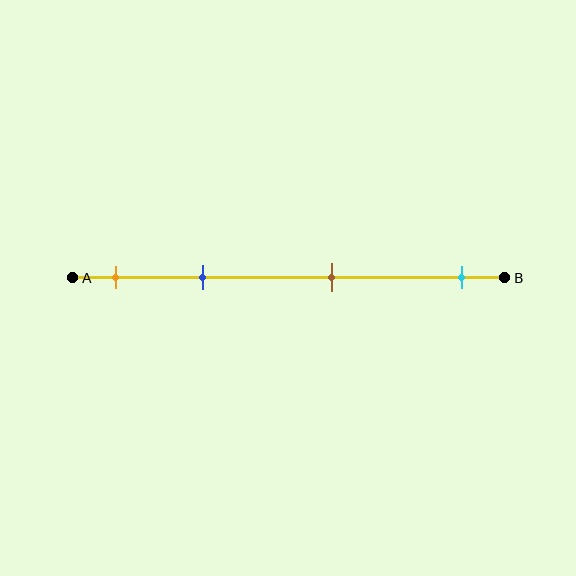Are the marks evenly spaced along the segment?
No, the marks are not evenly spaced.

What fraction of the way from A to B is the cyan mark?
The cyan mark is approximately 90% (0.9) of the way from A to B.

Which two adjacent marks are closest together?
The orange and blue marks are the closest adjacent pair.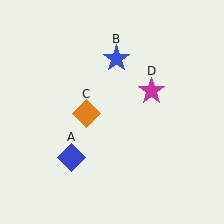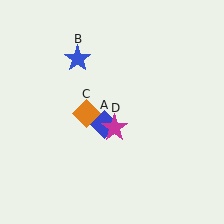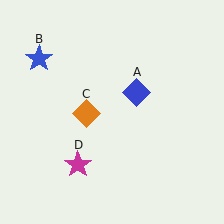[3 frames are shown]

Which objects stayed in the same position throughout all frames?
Orange diamond (object C) remained stationary.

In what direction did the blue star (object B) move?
The blue star (object B) moved left.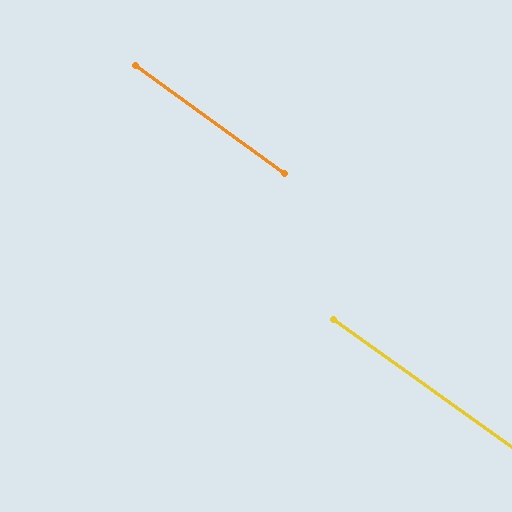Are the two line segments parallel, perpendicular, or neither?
Parallel — their directions differ by only 0.3°.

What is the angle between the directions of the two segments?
Approximately 0 degrees.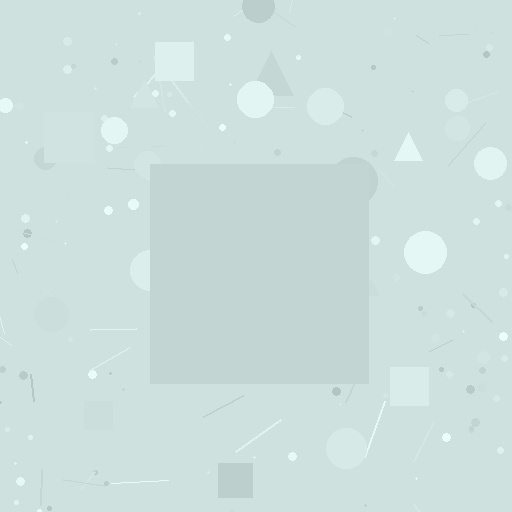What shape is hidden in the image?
A square is hidden in the image.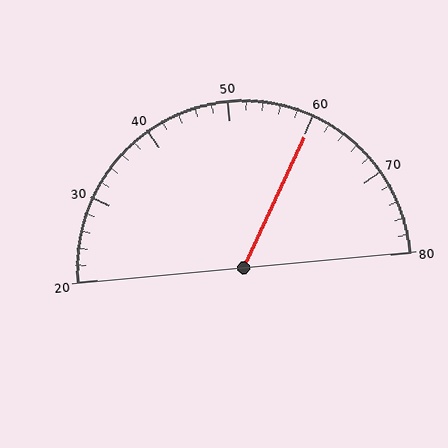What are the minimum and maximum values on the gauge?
The gauge ranges from 20 to 80.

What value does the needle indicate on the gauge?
The needle indicates approximately 60.